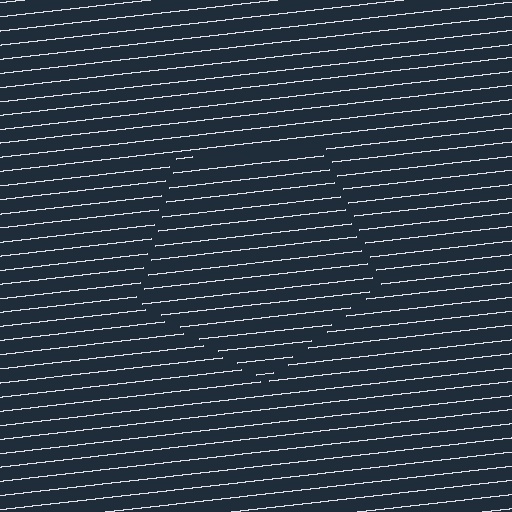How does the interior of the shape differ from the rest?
The interior of the shape contains the same grating, shifted by half a period — the contour is defined by the phase discontinuity where line-ends from the inner and outer gratings abut.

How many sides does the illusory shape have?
5 sides — the line-ends trace a pentagon.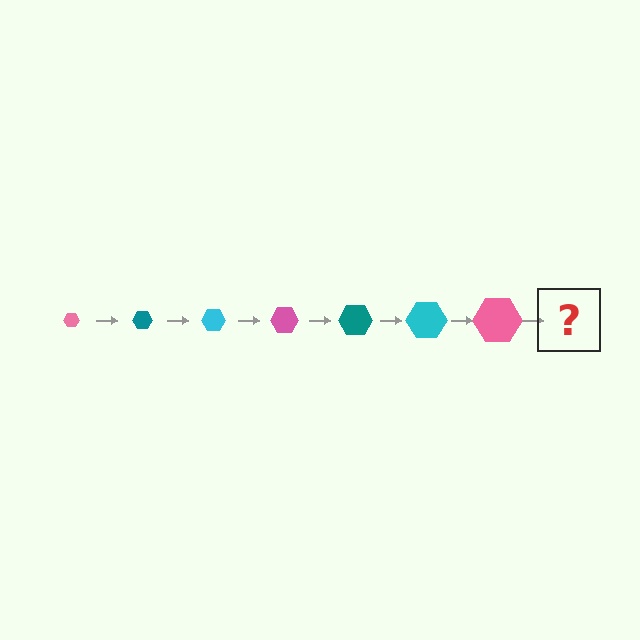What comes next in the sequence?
The next element should be a teal hexagon, larger than the previous one.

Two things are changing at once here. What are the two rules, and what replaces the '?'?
The two rules are that the hexagon grows larger each step and the color cycles through pink, teal, and cyan. The '?' should be a teal hexagon, larger than the previous one.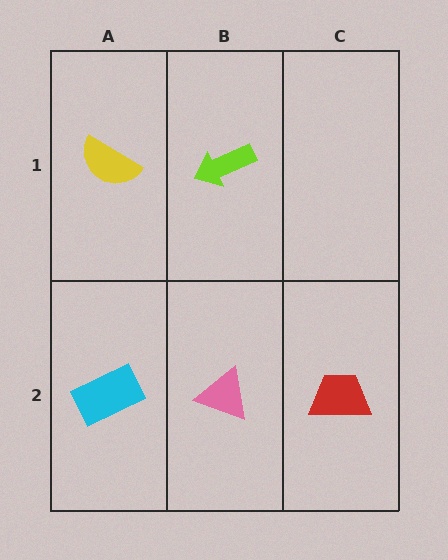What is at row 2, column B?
A pink triangle.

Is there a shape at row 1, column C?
No, that cell is empty.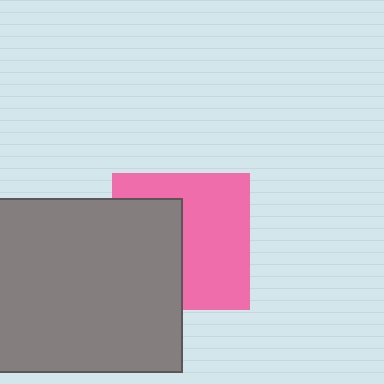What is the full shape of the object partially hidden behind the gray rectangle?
The partially hidden object is a pink square.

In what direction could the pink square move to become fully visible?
The pink square could move right. That would shift it out from behind the gray rectangle entirely.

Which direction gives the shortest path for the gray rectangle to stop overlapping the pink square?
Moving left gives the shortest separation.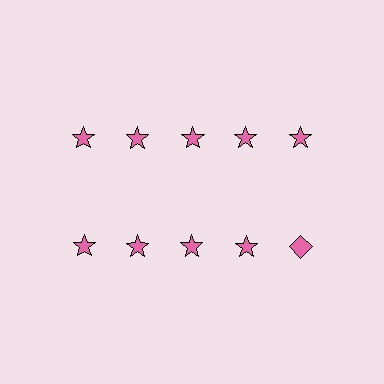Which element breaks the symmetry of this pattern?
The pink diamond in the second row, rightmost column breaks the symmetry. All other shapes are pink stars.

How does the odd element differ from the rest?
It has a different shape: diamond instead of star.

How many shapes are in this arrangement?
There are 10 shapes arranged in a grid pattern.